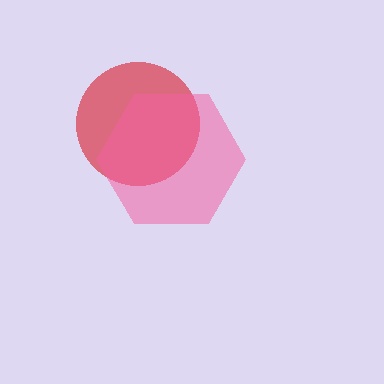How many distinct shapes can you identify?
There are 2 distinct shapes: a red circle, a pink hexagon.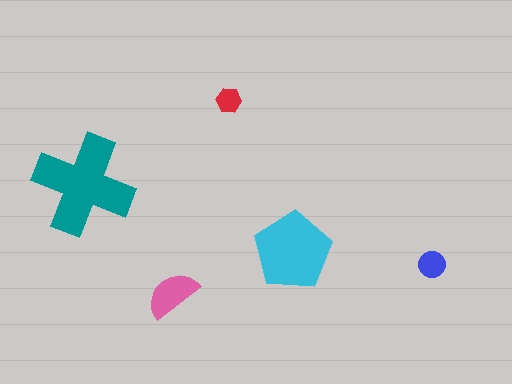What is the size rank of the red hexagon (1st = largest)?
5th.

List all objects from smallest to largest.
The red hexagon, the blue circle, the pink semicircle, the cyan pentagon, the teal cross.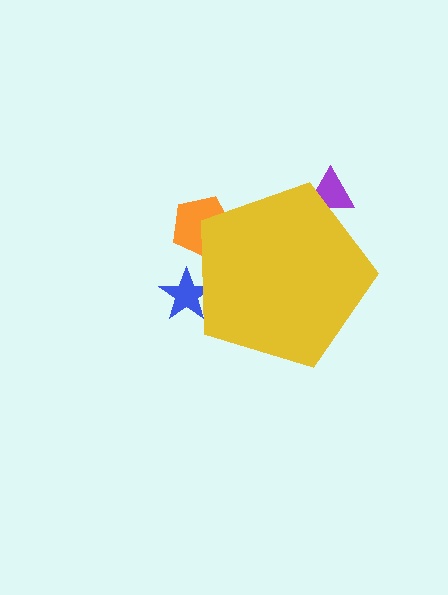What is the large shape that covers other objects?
A yellow pentagon.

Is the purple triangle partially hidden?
Yes, the purple triangle is partially hidden behind the yellow pentagon.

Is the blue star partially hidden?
Yes, the blue star is partially hidden behind the yellow pentagon.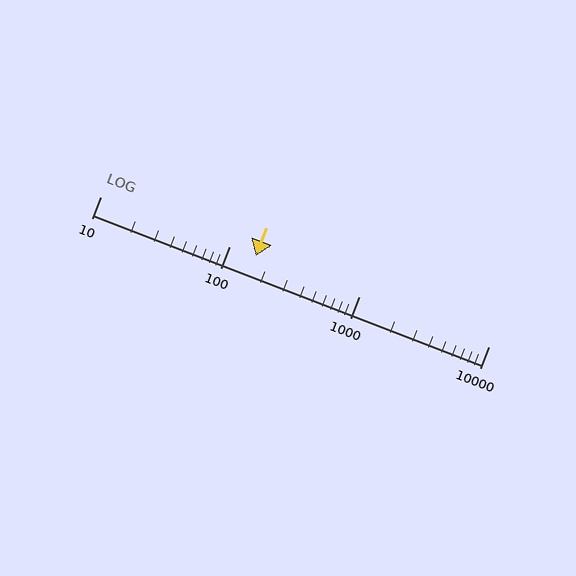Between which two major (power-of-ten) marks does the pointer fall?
The pointer is between 100 and 1000.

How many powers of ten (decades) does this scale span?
The scale spans 3 decades, from 10 to 10000.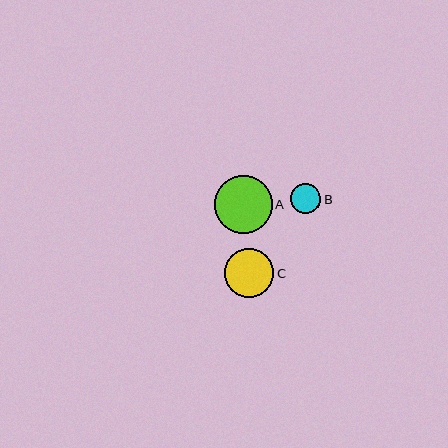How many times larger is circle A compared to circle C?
Circle A is approximately 1.2 times the size of circle C.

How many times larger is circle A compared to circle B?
Circle A is approximately 1.9 times the size of circle B.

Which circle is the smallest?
Circle B is the smallest with a size of approximately 31 pixels.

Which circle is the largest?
Circle A is the largest with a size of approximately 58 pixels.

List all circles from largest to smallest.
From largest to smallest: A, C, B.